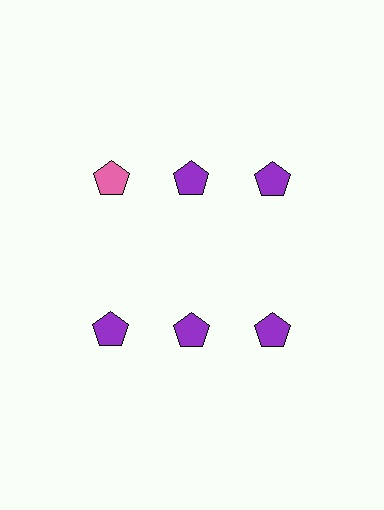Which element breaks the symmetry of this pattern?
The pink pentagon in the top row, leftmost column breaks the symmetry. All other shapes are purple pentagons.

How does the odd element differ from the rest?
It has a different color: pink instead of purple.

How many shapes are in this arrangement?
There are 6 shapes arranged in a grid pattern.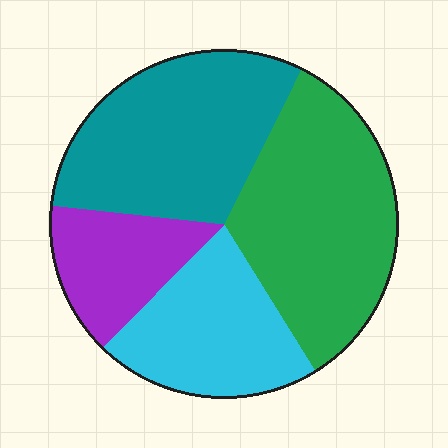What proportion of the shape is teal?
Teal takes up between a sixth and a third of the shape.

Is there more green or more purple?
Green.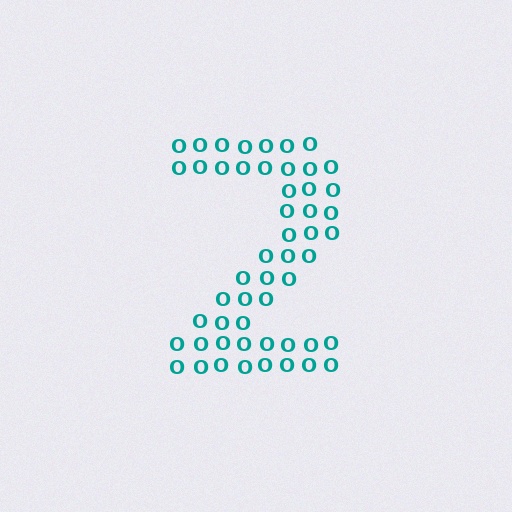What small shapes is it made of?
It is made of small letter O's.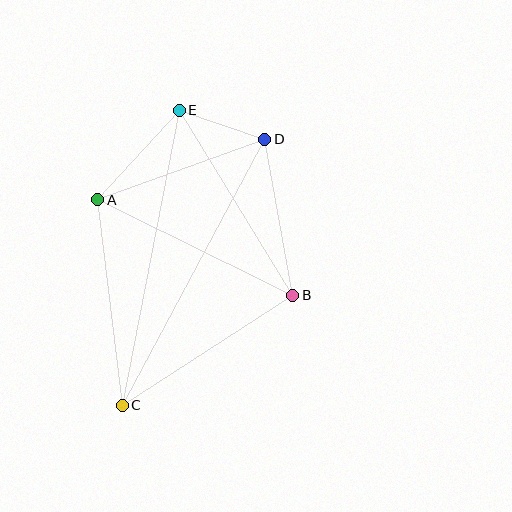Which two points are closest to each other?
Points D and E are closest to each other.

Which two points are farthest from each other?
Points C and D are farthest from each other.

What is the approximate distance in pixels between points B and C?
The distance between B and C is approximately 203 pixels.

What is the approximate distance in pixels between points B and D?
The distance between B and D is approximately 158 pixels.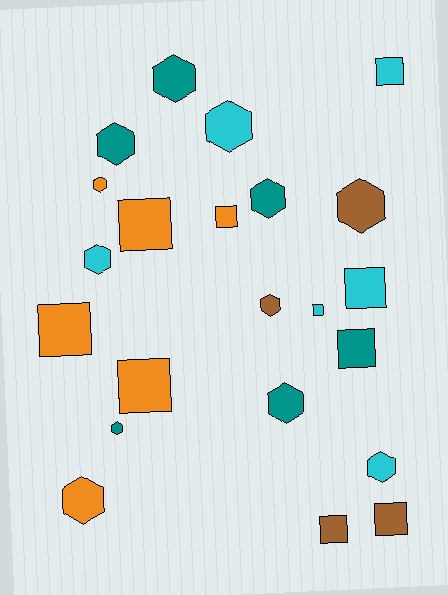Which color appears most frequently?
Orange, with 6 objects.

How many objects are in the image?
There are 22 objects.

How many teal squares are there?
There is 1 teal square.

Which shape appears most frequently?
Hexagon, with 12 objects.